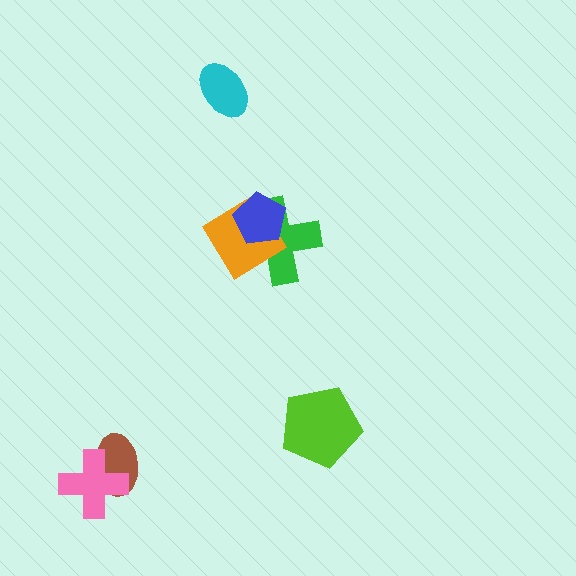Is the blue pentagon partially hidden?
No, no other shape covers it.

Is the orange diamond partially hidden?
Yes, it is partially covered by another shape.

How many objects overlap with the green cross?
2 objects overlap with the green cross.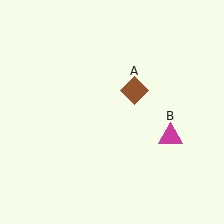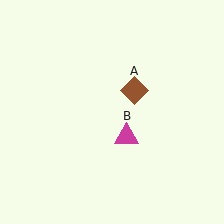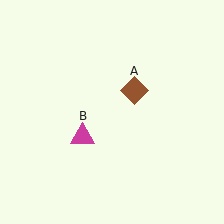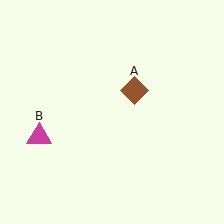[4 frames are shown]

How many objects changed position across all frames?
1 object changed position: magenta triangle (object B).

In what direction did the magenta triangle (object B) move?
The magenta triangle (object B) moved left.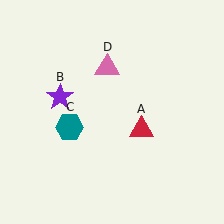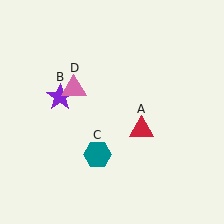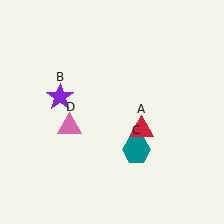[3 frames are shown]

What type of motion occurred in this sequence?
The teal hexagon (object C), pink triangle (object D) rotated counterclockwise around the center of the scene.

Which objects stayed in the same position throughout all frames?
Red triangle (object A) and purple star (object B) remained stationary.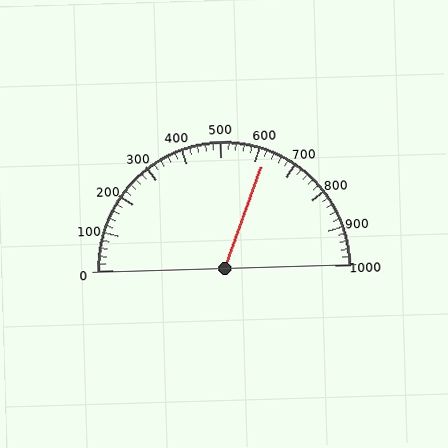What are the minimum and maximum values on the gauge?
The gauge ranges from 0 to 1000.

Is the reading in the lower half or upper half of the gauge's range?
The reading is in the upper half of the range (0 to 1000).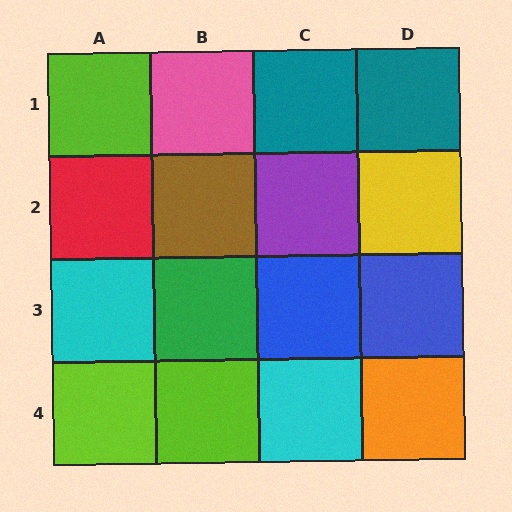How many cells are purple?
1 cell is purple.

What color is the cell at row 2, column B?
Brown.